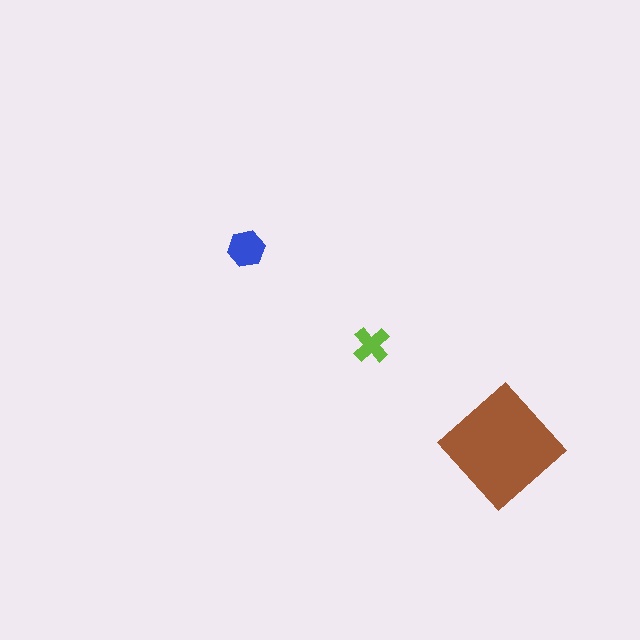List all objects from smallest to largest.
The lime cross, the blue hexagon, the brown diamond.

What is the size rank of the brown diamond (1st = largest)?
1st.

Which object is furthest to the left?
The blue hexagon is leftmost.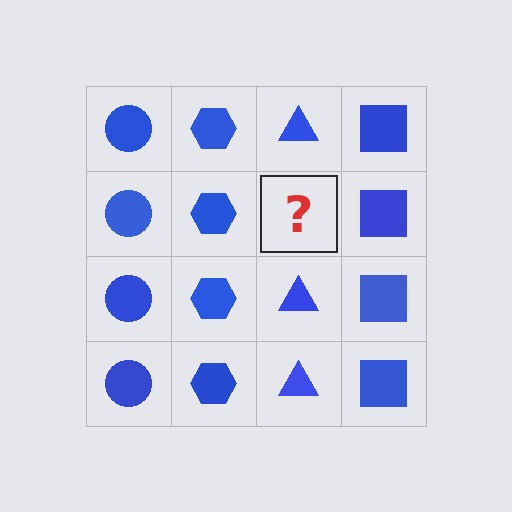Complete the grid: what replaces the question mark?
The question mark should be replaced with a blue triangle.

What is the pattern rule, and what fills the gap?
The rule is that each column has a consistent shape. The gap should be filled with a blue triangle.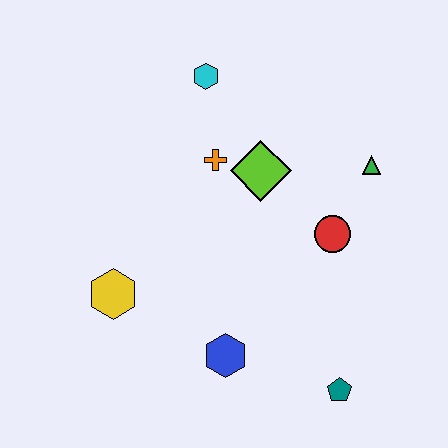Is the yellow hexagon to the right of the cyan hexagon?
No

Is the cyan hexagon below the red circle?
No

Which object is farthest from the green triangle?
The yellow hexagon is farthest from the green triangle.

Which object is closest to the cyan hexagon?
The orange cross is closest to the cyan hexagon.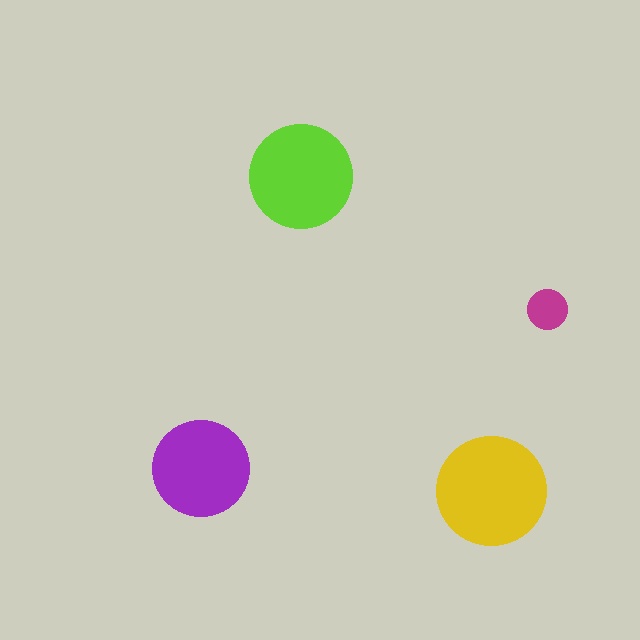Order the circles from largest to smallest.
the yellow one, the lime one, the purple one, the magenta one.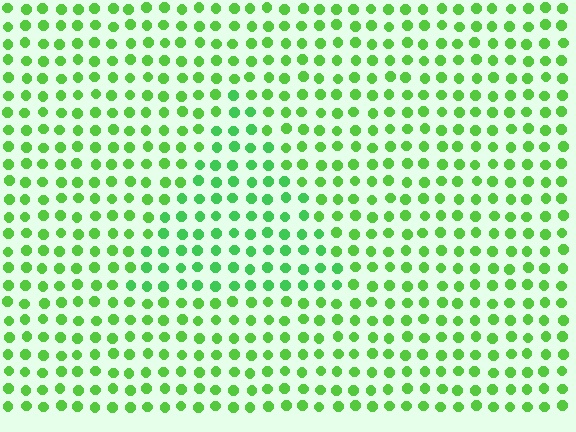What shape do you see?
I see a triangle.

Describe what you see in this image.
The image is filled with small lime elements in a uniform arrangement. A triangle-shaped region is visible where the elements are tinted to a slightly different hue, forming a subtle color boundary.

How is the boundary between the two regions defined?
The boundary is defined purely by a slight shift in hue (about 20 degrees). Spacing, size, and orientation are identical on both sides.